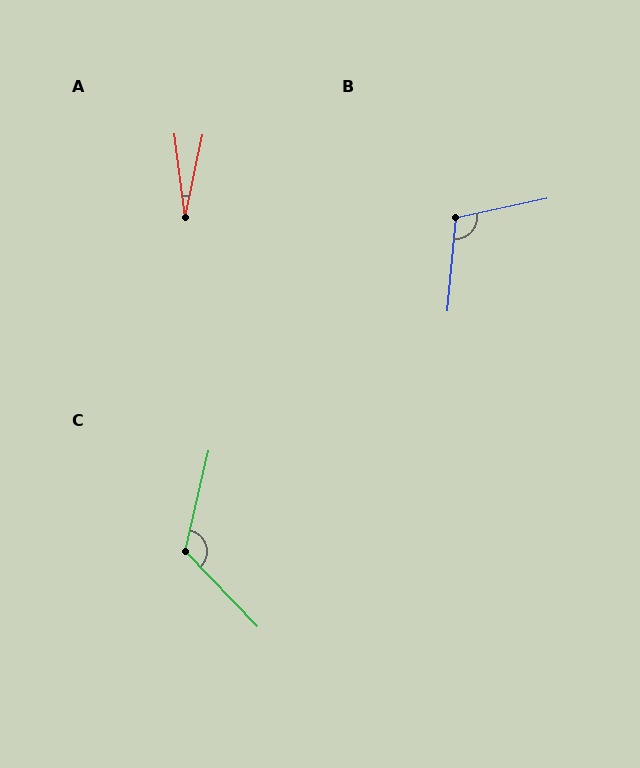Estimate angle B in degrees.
Approximately 107 degrees.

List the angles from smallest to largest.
A (20°), B (107°), C (123°).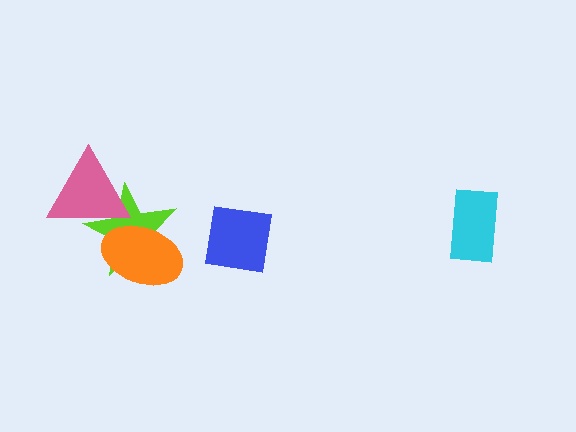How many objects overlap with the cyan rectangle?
0 objects overlap with the cyan rectangle.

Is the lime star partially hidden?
Yes, it is partially covered by another shape.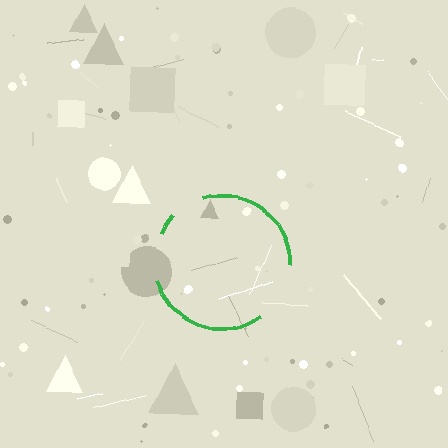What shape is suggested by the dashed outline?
The dashed outline suggests a circle.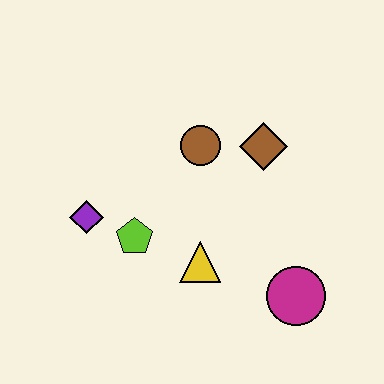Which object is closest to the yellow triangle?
The lime pentagon is closest to the yellow triangle.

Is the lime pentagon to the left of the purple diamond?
No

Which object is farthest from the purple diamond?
The magenta circle is farthest from the purple diamond.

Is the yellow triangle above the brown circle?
No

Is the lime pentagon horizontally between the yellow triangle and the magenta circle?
No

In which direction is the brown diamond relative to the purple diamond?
The brown diamond is to the right of the purple diamond.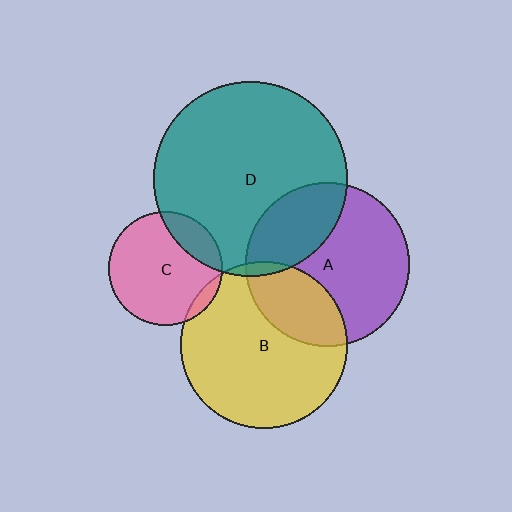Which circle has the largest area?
Circle D (teal).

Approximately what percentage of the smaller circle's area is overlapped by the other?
Approximately 5%.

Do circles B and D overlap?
Yes.